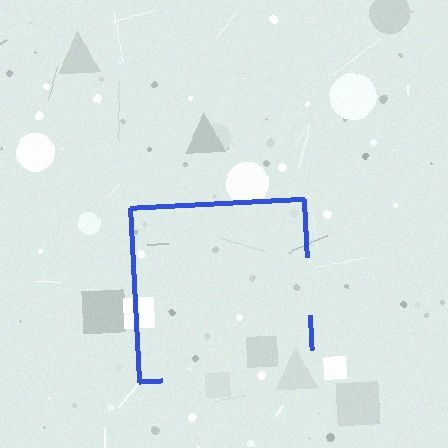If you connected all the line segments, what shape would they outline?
They would outline a square.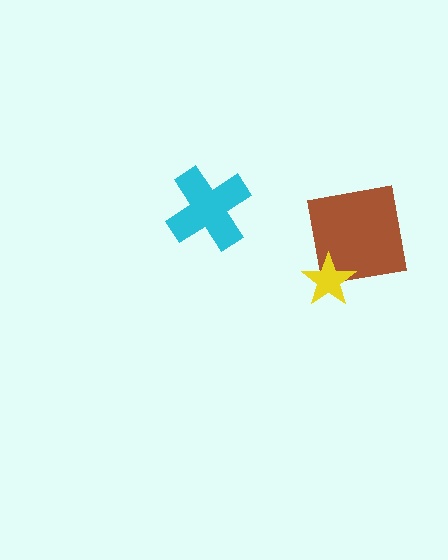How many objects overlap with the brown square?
1 object overlaps with the brown square.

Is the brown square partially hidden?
Yes, it is partially covered by another shape.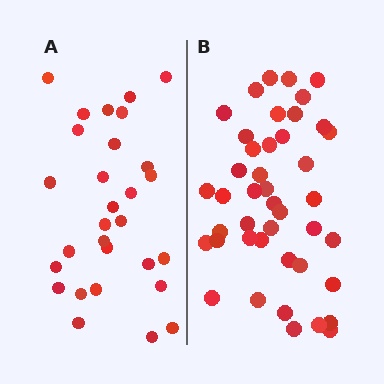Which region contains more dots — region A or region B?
Region B (the right region) has more dots.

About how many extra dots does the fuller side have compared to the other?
Region B has approximately 15 more dots than region A.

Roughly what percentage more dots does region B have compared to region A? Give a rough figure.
About 50% more.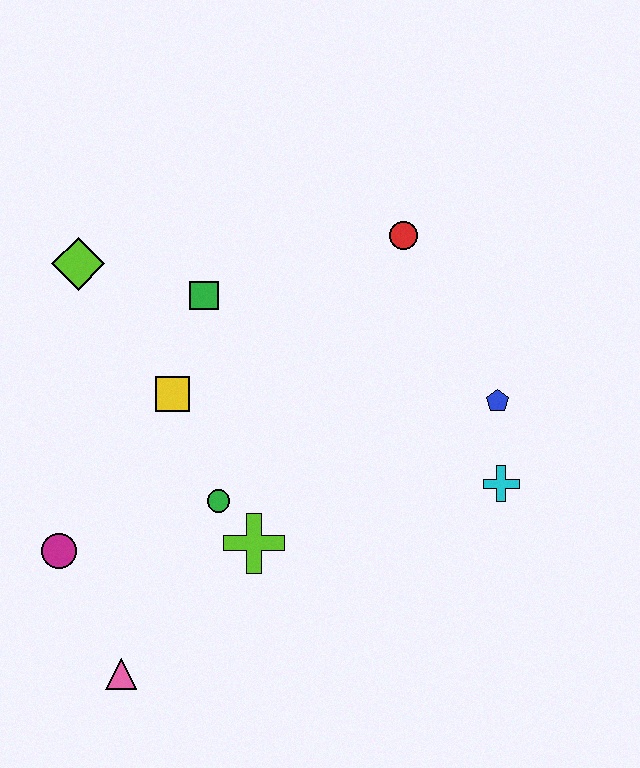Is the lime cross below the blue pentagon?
Yes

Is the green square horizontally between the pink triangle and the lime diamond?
No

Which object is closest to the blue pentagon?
The cyan cross is closest to the blue pentagon.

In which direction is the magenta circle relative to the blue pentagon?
The magenta circle is to the left of the blue pentagon.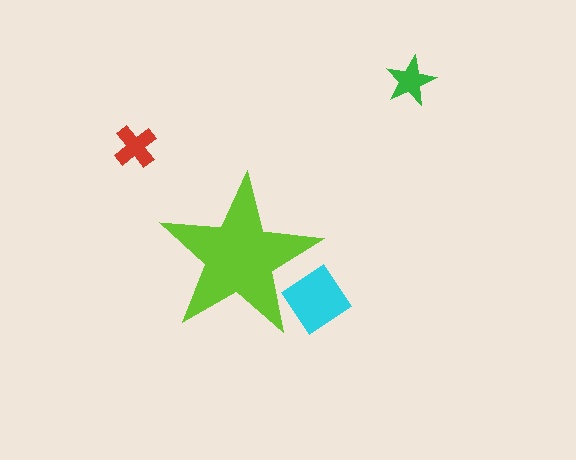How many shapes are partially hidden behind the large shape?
1 shape is partially hidden.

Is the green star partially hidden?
No, the green star is fully visible.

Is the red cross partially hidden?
No, the red cross is fully visible.